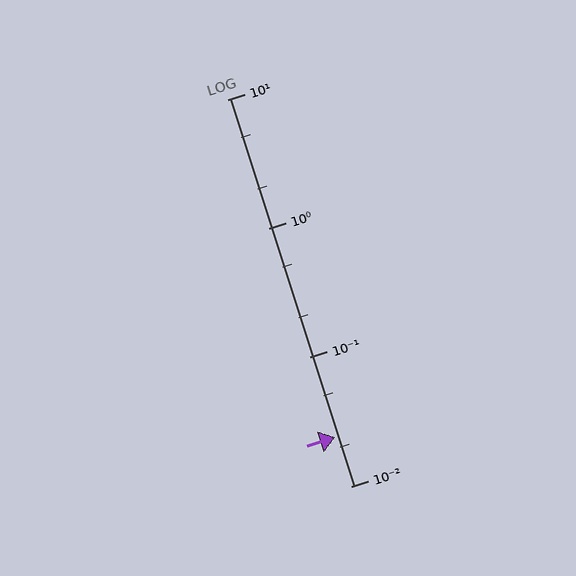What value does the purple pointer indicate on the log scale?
The pointer indicates approximately 0.024.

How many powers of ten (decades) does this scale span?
The scale spans 3 decades, from 0.01 to 10.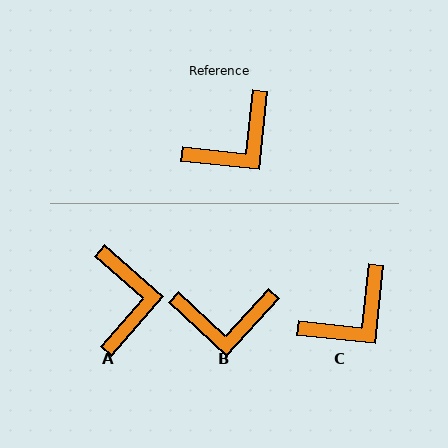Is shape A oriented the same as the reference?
No, it is off by about 55 degrees.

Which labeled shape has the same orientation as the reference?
C.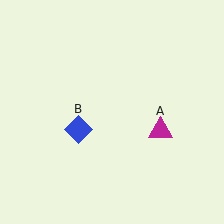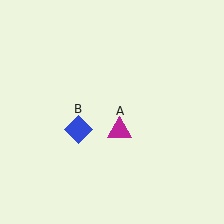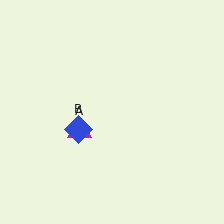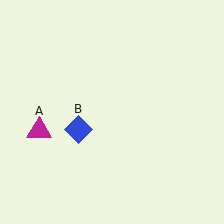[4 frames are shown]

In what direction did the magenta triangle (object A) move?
The magenta triangle (object A) moved left.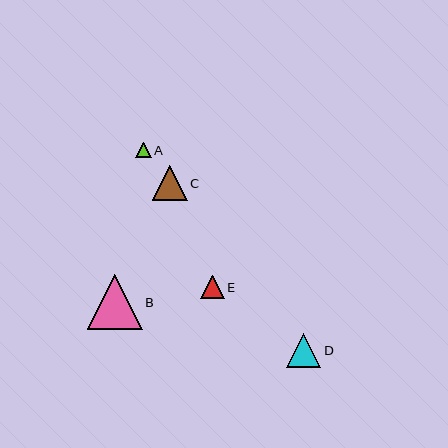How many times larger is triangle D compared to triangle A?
Triangle D is approximately 2.2 times the size of triangle A.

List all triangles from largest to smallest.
From largest to smallest: B, C, D, E, A.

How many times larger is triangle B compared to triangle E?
Triangle B is approximately 2.4 times the size of triangle E.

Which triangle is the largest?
Triangle B is the largest with a size of approximately 55 pixels.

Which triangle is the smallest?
Triangle A is the smallest with a size of approximately 15 pixels.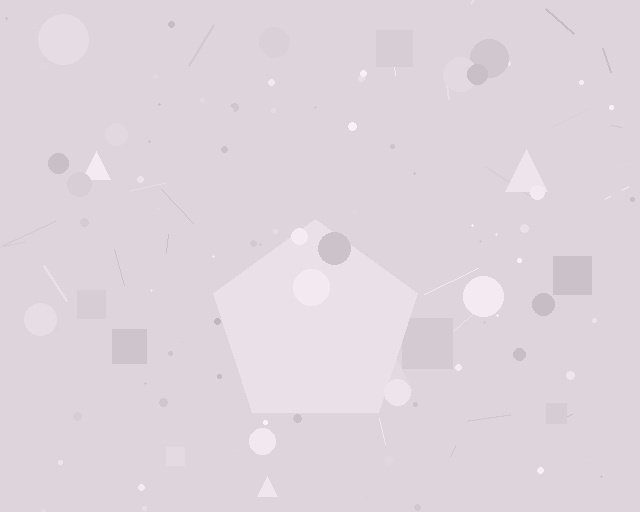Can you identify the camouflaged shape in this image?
The camouflaged shape is a pentagon.